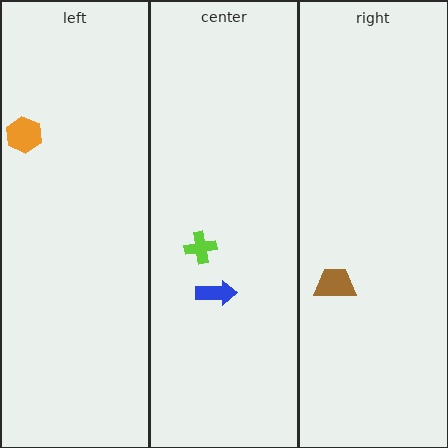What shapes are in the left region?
The orange hexagon.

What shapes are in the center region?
The blue arrow, the lime cross.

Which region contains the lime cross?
The center region.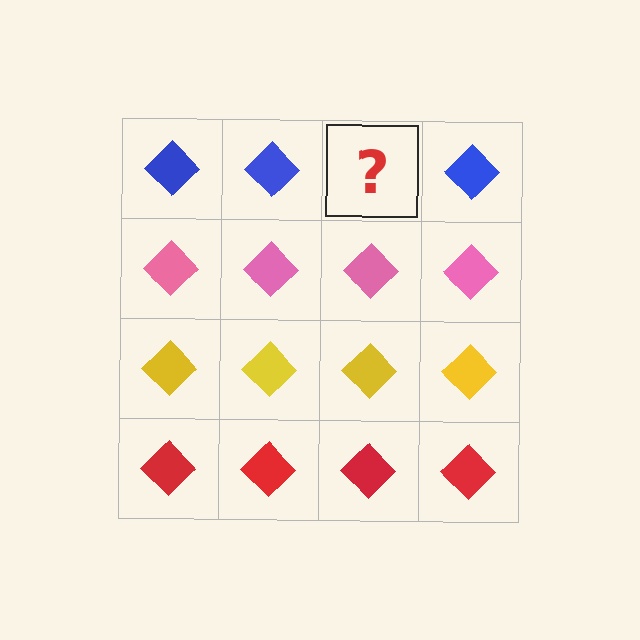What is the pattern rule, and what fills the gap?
The rule is that each row has a consistent color. The gap should be filled with a blue diamond.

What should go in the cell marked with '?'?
The missing cell should contain a blue diamond.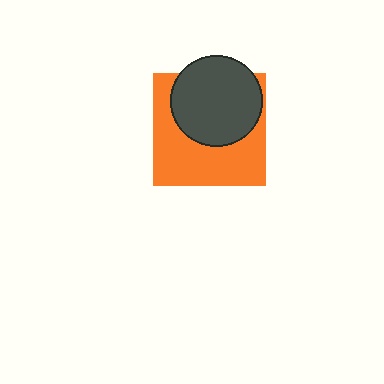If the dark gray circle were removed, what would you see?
You would see the complete orange square.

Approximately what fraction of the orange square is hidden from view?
Roughly 46% of the orange square is hidden behind the dark gray circle.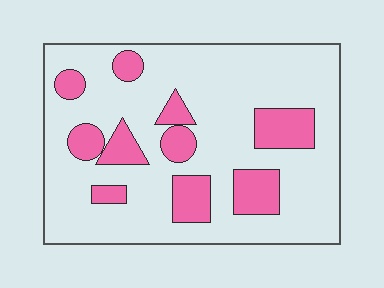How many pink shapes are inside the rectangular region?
10.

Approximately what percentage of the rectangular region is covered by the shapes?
Approximately 20%.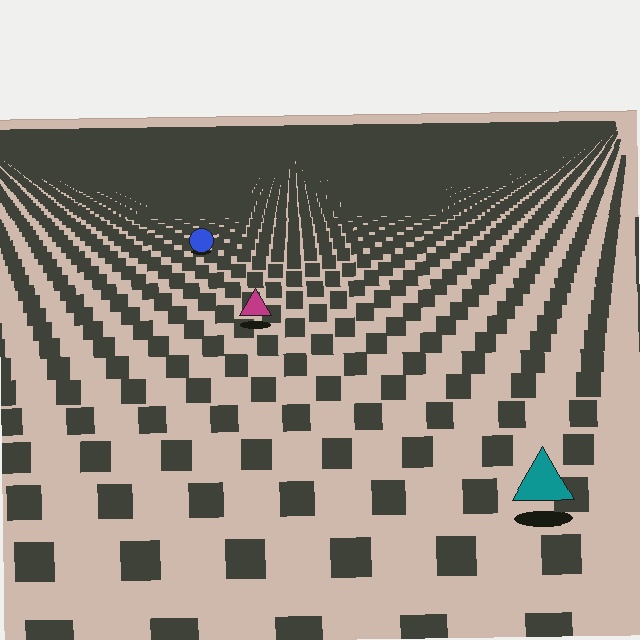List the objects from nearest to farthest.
From nearest to farthest: the teal triangle, the magenta triangle, the blue circle.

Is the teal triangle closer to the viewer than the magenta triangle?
Yes. The teal triangle is closer — you can tell from the texture gradient: the ground texture is coarser near it.